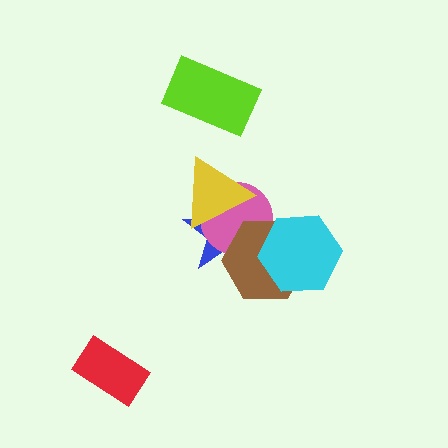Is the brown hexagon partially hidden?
Yes, it is partially covered by another shape.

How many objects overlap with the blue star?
4 objects overlap with the blue star.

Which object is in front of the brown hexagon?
The cyan hexagon is in front of the brown hexagon.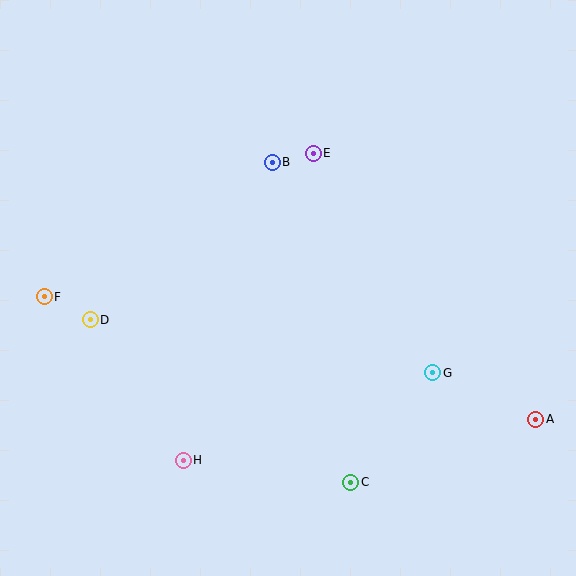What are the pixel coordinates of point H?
Point H is at (183, 460).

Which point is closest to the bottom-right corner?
Point A is closest to the bottom-right corner.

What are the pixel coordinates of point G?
Point G is at (433, 373).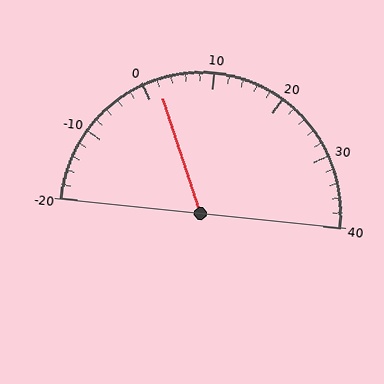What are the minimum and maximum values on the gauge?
The gauge ranges from -20 to 40.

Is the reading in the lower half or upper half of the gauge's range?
The reading is in the lower half of the range (-20 to 40).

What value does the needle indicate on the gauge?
The needle indicates approximately 2.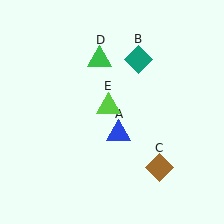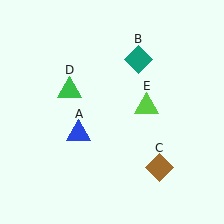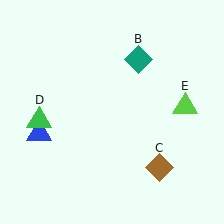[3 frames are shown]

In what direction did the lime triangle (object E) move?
The lime triangle (object E) moved right.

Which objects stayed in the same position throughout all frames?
Teal diamond (object B) and brown diamond (object C) remained stationary.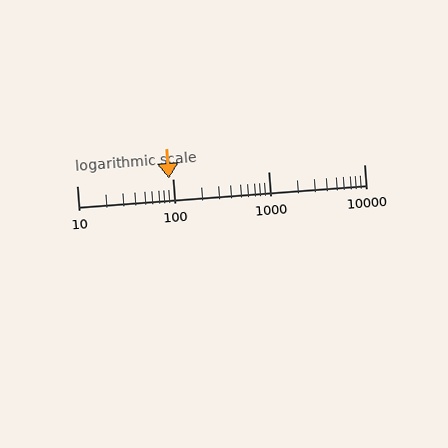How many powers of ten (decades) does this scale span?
The scale spans 3 decades, from 10 to 10000.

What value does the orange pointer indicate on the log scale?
The pointer indicates approximately 91.